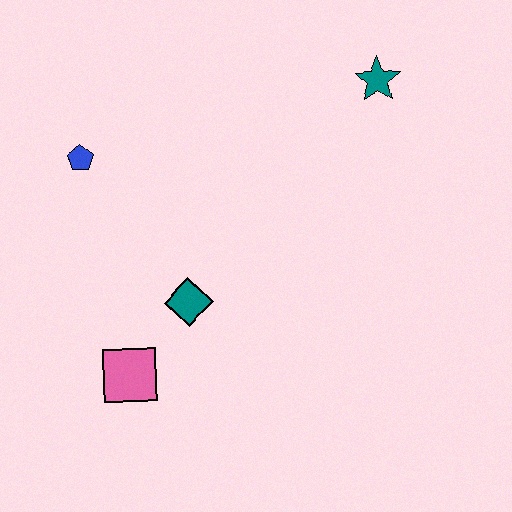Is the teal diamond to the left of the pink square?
No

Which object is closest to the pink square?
The teal diamond is closest to the pink square.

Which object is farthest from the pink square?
The teal star is farthest from the pink square.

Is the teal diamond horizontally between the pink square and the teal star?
Yes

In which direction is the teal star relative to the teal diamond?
The teal star is above the teal diamond.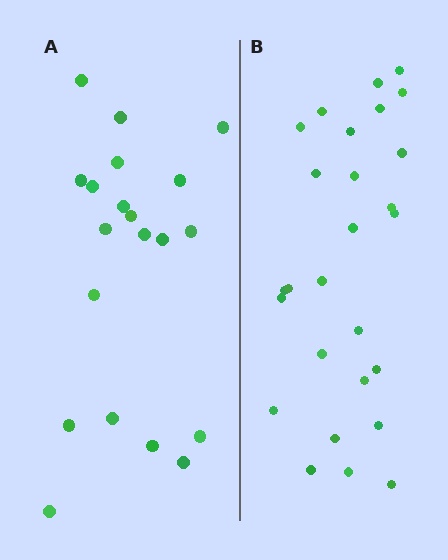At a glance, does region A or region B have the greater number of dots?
Region B (the right region) has more dots.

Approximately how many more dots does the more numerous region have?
Region B has roughly 8 or so more dots than region A.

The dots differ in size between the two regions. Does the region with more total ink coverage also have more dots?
No. Region A has more total ink coverage because its dots are larger, but region B actually contains more individual dots. Total area can be misleading — the number of items is what matters here.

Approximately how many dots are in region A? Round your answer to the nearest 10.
About 20 dots.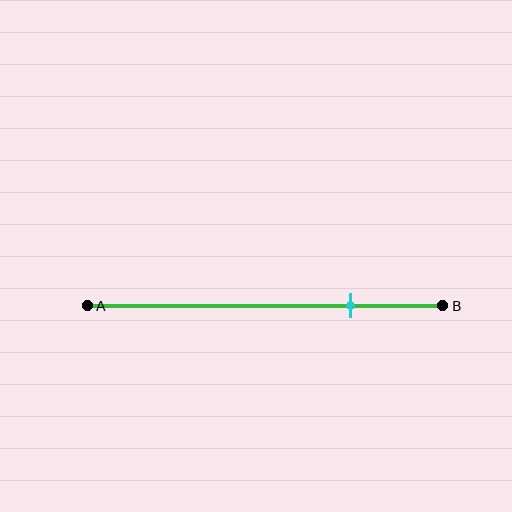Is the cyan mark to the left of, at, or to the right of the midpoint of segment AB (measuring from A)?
The cyan mark is to the right of the midpoint of segment AB.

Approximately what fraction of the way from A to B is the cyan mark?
The cyan mark is approximately 75% of the way from A to B.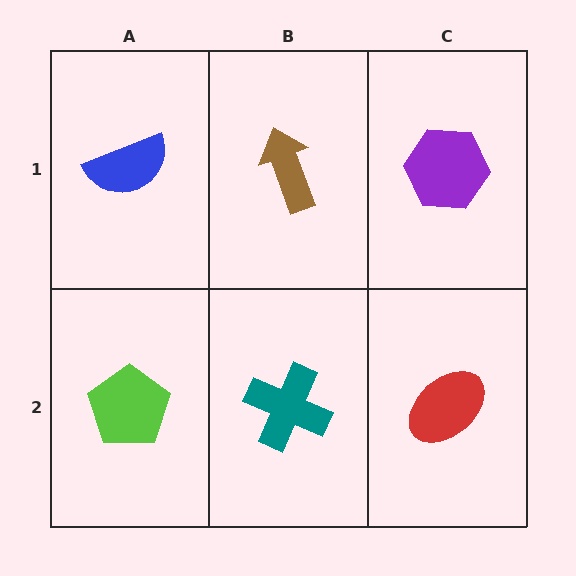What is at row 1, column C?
A purple hexagon.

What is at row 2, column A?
A lime pentagon.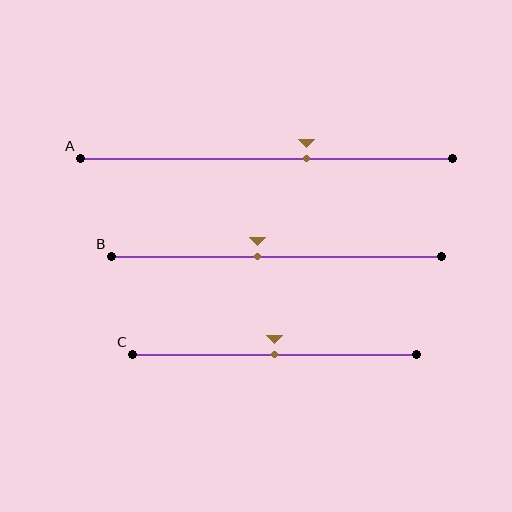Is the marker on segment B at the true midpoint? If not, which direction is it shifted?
No, the marker on segment B is shifted to the left by about 6% of the segment length.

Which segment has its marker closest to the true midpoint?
Segment C has its marker closest to the true midpoint.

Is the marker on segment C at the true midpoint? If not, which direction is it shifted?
Yes, the marker on segment C is at the true midpoint.